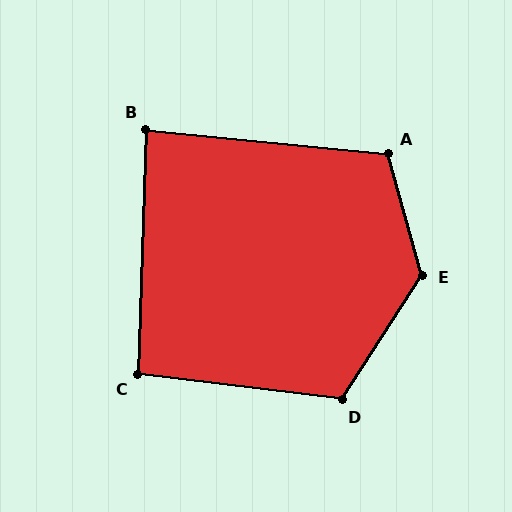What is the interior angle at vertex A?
Approximately 111 degrees (obtuse).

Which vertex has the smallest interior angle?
B, at approximately 86 degrees.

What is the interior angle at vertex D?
Approximately 116 degrees (obtuse).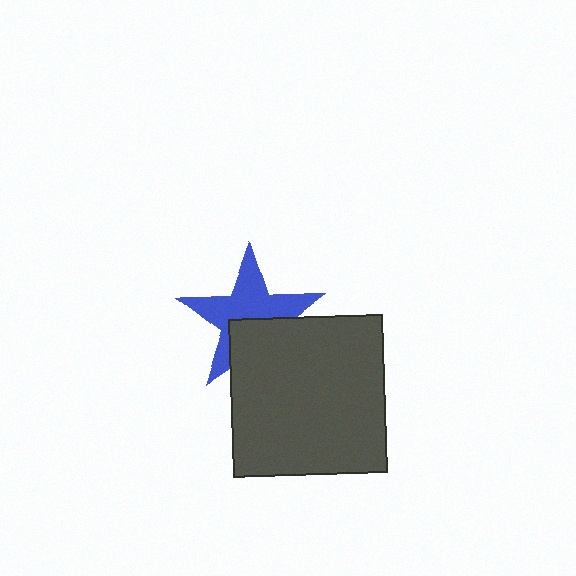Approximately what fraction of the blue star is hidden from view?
Roughly 36% of the blue star is hidden behind the dark gray rectangle.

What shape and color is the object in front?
The object in front is a dark gray rectangle.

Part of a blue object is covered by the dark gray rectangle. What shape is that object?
It is a star.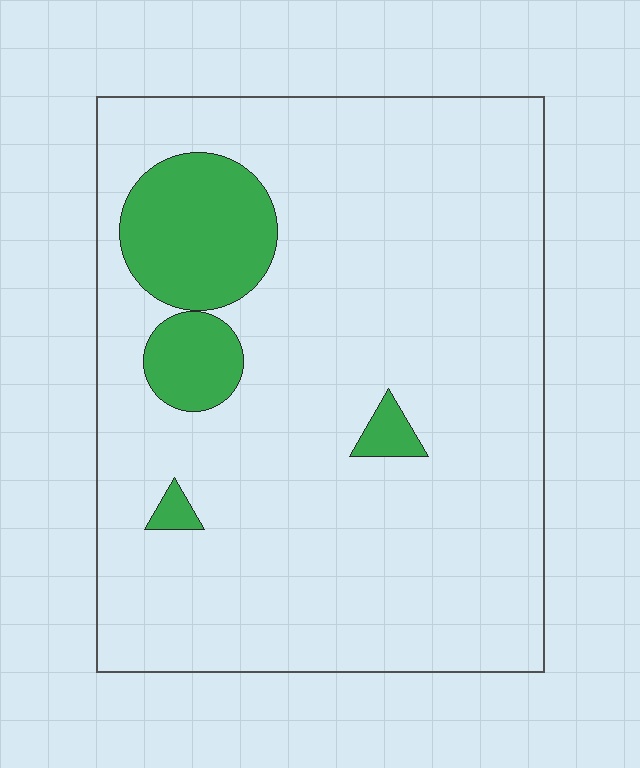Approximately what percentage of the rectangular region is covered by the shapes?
Approximately 10%.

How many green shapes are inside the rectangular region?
4.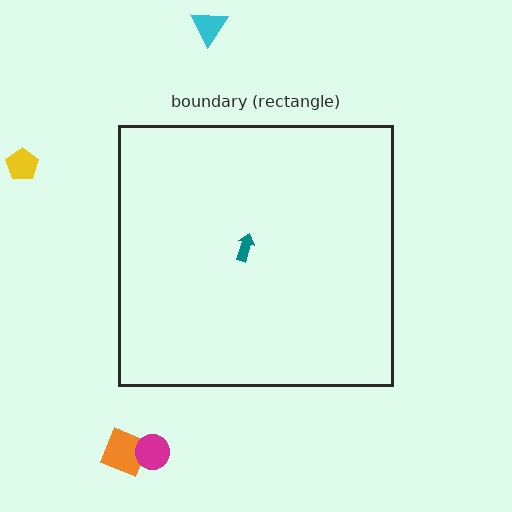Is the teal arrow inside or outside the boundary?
Inside.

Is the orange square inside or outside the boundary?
Outside.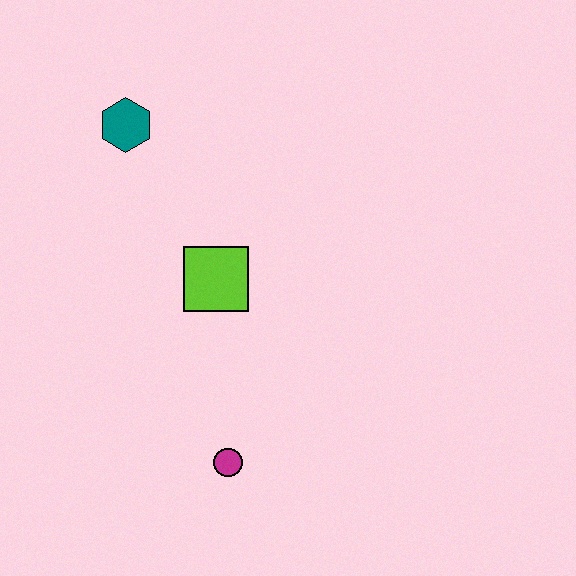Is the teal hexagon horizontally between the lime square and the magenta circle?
No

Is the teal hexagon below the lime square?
No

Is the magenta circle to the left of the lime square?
No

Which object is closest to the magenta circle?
The lime square is closest to the magenta circle.